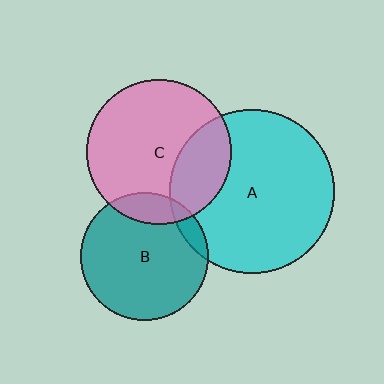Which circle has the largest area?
Circle A (cyan).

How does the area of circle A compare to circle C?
Approximately 1.3 times.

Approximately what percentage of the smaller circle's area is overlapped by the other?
Approximately 10%.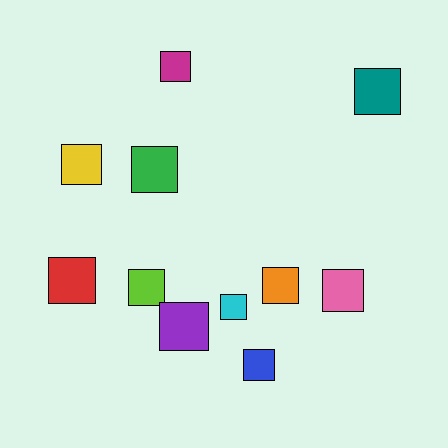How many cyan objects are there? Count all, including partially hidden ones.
There is 1 cyan object.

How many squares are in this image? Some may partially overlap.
There are 11 squares.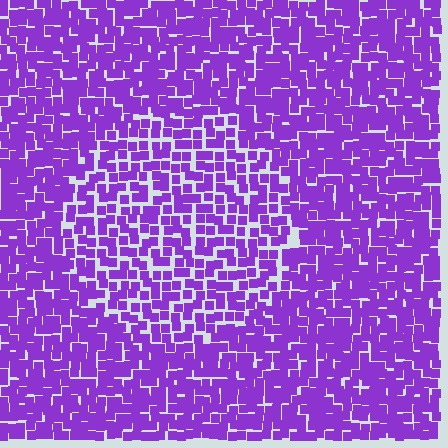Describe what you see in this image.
The image contains small purple elements arranged at two different densities. A circle-shaped region is visible where the elements are less densely packed than the surrounding area.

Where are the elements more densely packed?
The elements are more densely packed outside the circle boundary.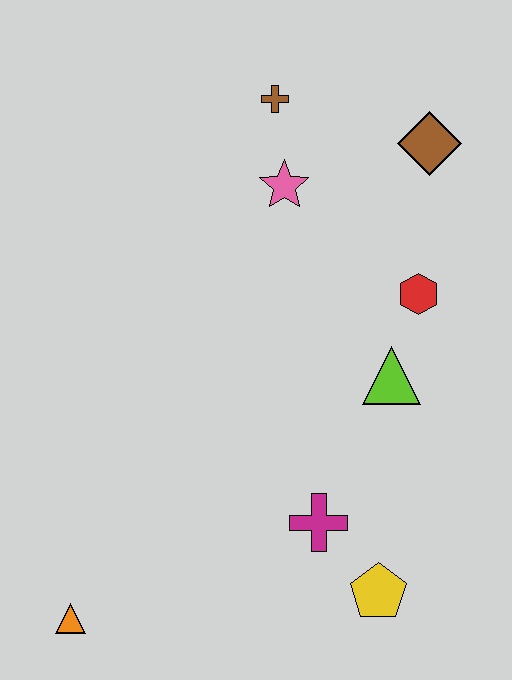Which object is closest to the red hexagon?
The lime triangle is closest to the red hexagon.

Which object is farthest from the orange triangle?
The brown diamond is farthest from the orange triangle.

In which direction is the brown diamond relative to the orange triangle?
The brown diamond is above the orange triangle.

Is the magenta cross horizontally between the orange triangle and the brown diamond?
Yes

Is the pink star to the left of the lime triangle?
Yes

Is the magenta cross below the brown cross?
Yes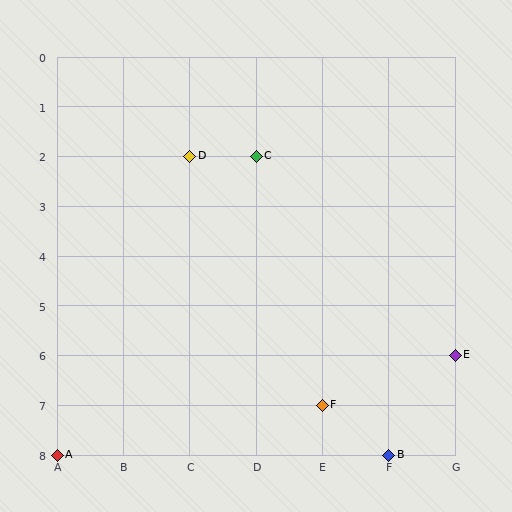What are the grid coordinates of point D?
Point D is at grid coordinates (C, 2).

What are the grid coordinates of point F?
Point F is at grid coordinates (E, 7).